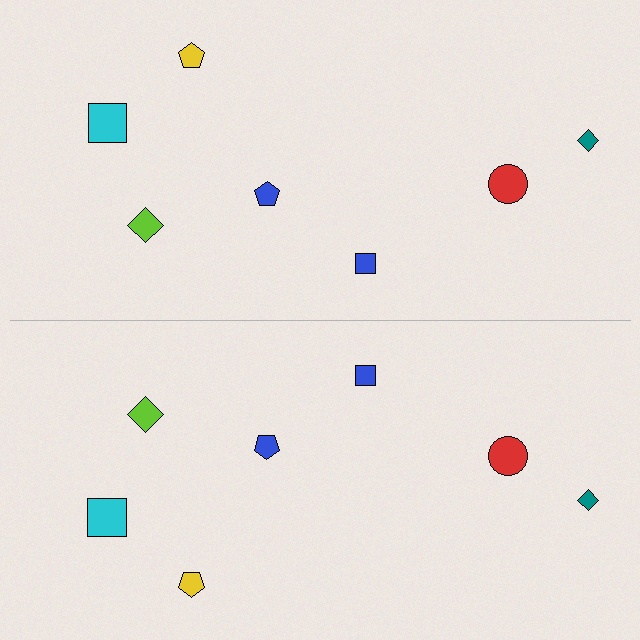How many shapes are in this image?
There are 14 shapes in this image.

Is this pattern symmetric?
Yes, this pattern has bilateral (reflection) symmetry.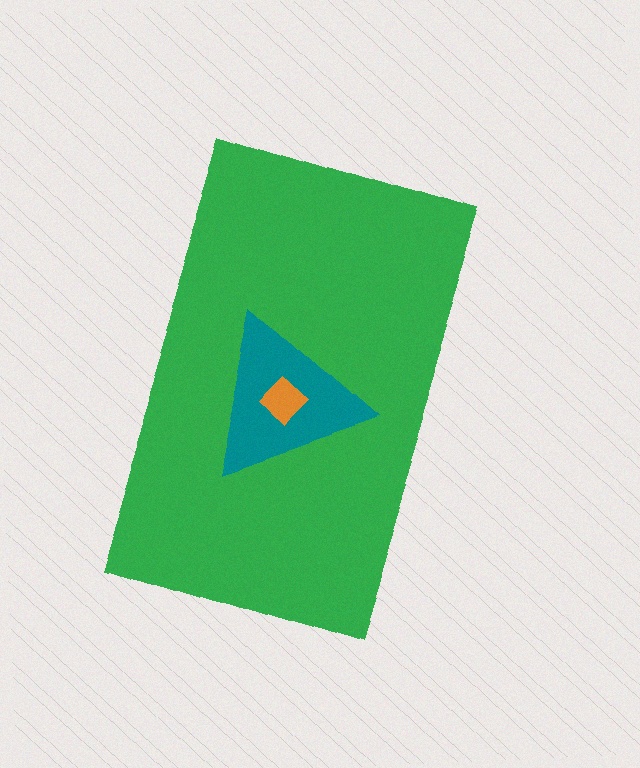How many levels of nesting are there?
3.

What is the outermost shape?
The green rectangle.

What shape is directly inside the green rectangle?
The teal triangle.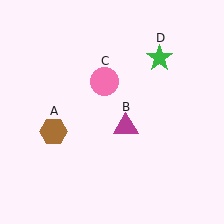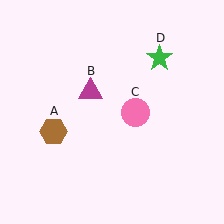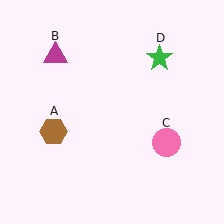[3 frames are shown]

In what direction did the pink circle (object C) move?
The pink circle (object C) moved down and to the right.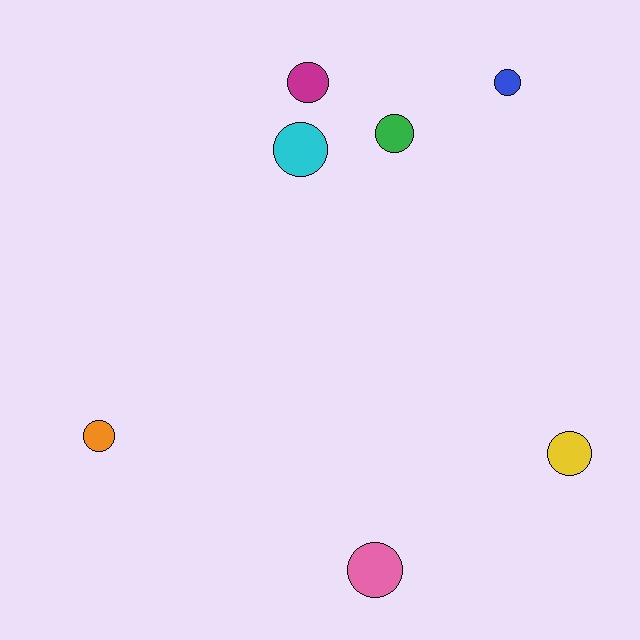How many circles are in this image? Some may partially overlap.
There are 7 circles.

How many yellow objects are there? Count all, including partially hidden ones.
There is 1 yellow object.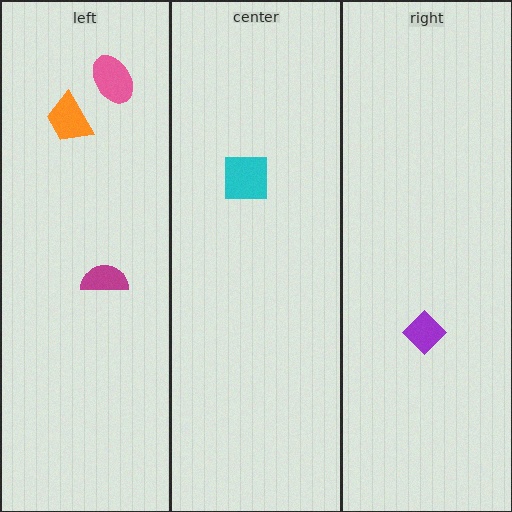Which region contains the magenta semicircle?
The left region.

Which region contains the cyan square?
The center region.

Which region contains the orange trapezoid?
The left region.